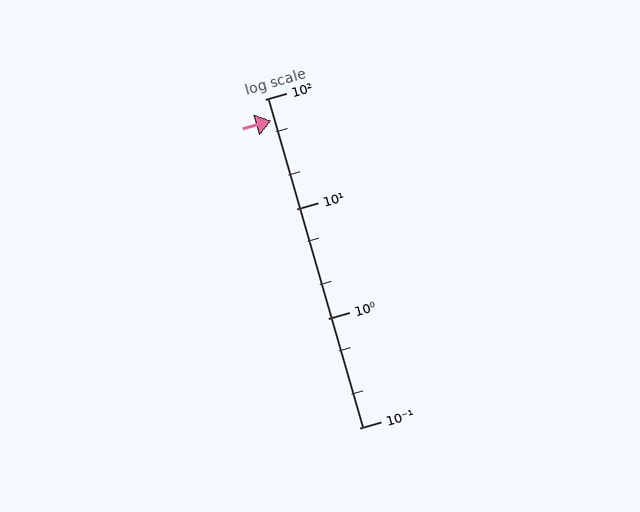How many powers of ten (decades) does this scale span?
The scale spans 3 decades, from 0.1 to 100.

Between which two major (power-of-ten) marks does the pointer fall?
The pointer is between 10 and 100.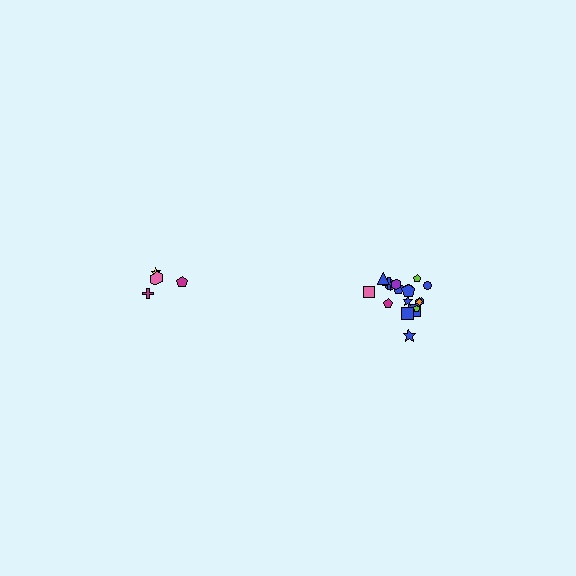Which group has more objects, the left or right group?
The right group.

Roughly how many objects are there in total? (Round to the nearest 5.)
Roughly 20 objects in total.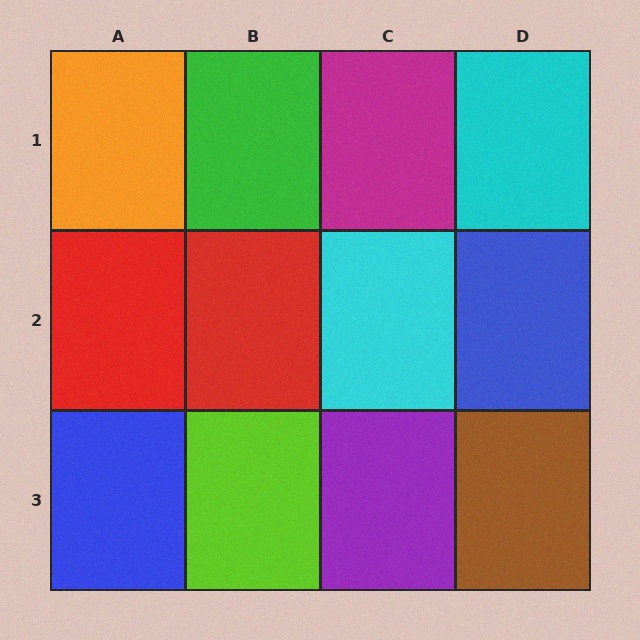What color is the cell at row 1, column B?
Green.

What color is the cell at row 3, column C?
Purple.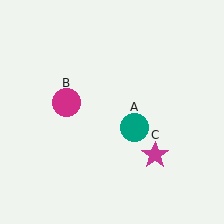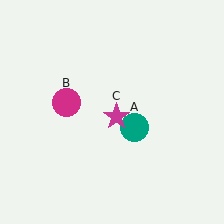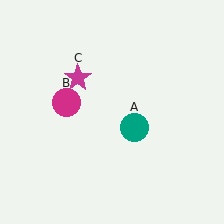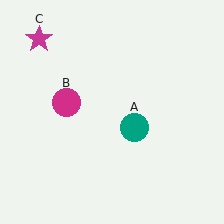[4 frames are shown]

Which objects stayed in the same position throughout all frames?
Teal circle (object A) and magenta circle (object B) remained stationary.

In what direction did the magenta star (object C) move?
The magenta star (object C) moved up and to the left.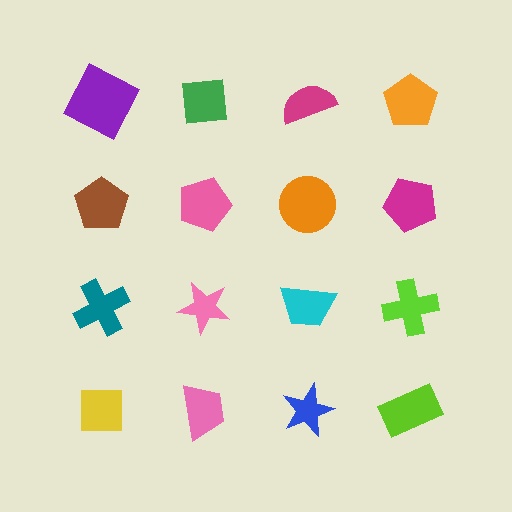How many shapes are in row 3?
4 shapes.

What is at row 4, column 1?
A yellow square.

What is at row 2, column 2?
A pink pentagon.